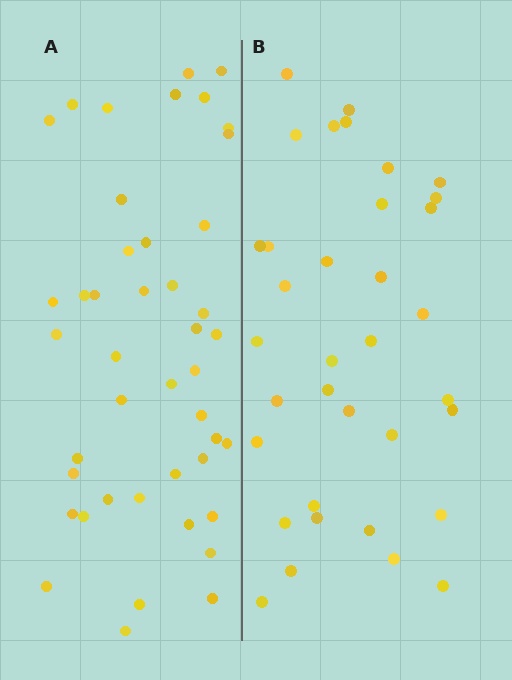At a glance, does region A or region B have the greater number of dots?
Region A (the left region) has more dots.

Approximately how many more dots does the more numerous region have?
Region A has roughly 8 or so more dots than region B.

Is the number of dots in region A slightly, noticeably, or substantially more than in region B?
Region A has noticeably more, but not dramatically so. The ratio is roughly 1.3 to 1.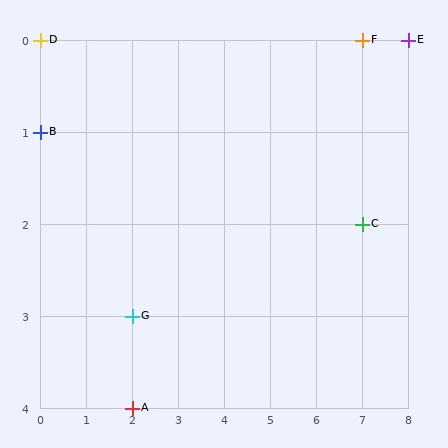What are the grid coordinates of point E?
Point E is at grid coordinates (8, 0).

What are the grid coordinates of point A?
Point A is at grid coordinates (2, 4).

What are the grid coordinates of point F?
Point F is at grid coordinates (7, 0).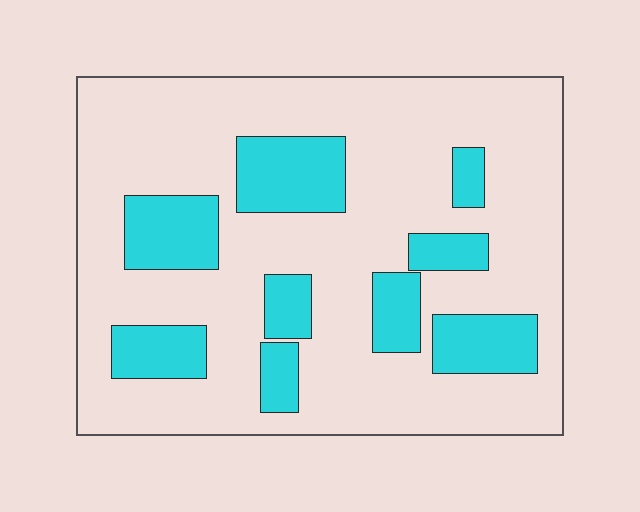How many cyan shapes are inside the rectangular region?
9.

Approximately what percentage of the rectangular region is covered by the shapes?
Approximately 25%.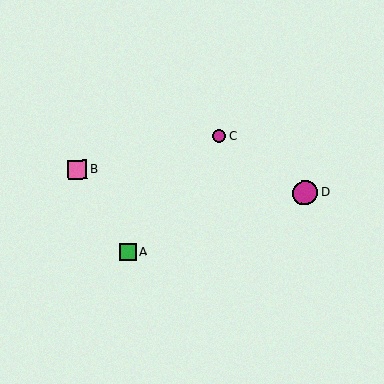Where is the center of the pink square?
The center of the pink square is at (77, 170).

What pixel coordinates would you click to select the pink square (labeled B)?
Click at (77, 170) to select the pink square B.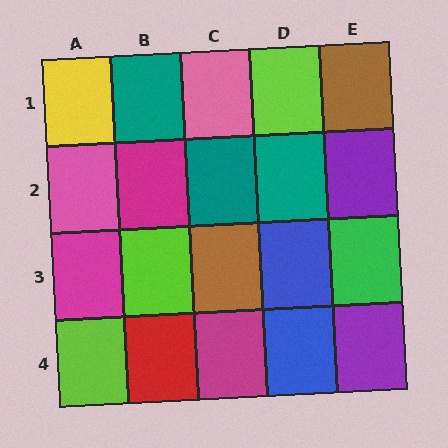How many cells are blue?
2 cells are blue.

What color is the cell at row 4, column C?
Magenta.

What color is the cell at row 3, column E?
Green.